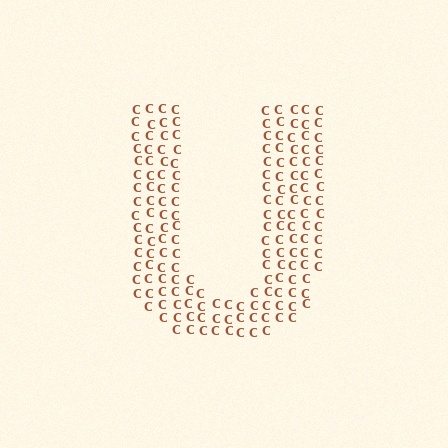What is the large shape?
The large shape is the letter U.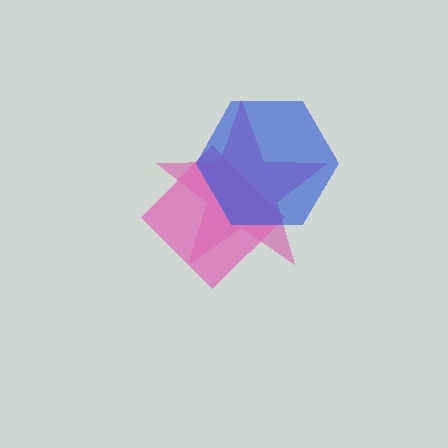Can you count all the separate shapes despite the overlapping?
Yes, there are 3 separate shapes.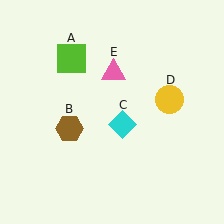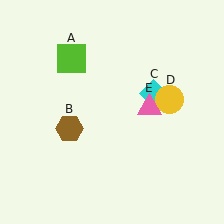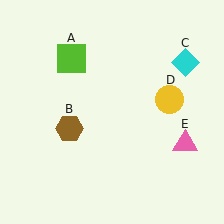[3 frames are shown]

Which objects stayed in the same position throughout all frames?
Lime square (object A) and brown hexagon (object B) and yellow circle (object D) remained stationary.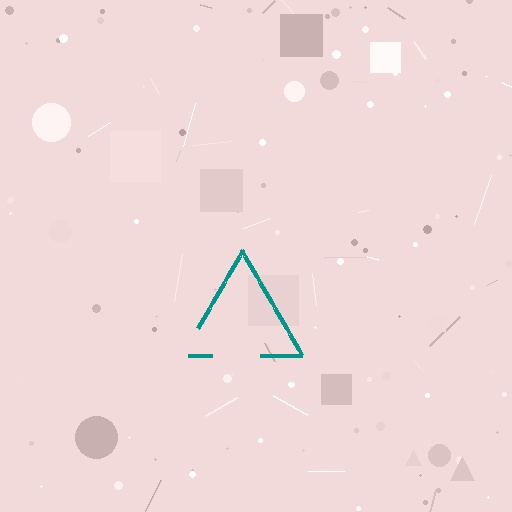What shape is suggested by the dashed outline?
The dashed outline suggests a triangle.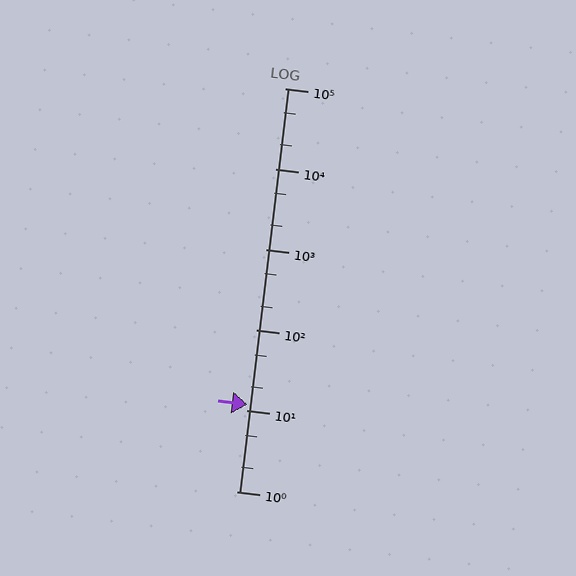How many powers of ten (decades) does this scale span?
The scale spans 5 decades, from 1 to 100000.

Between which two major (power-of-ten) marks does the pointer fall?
The pointer is between 10 and 100.